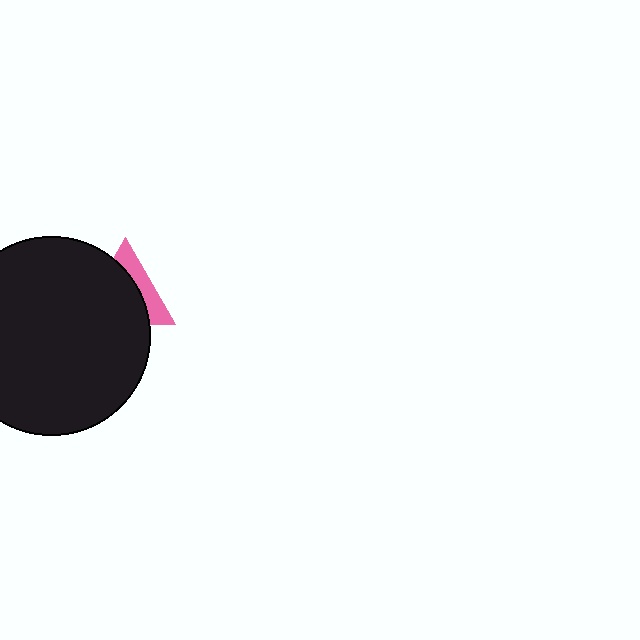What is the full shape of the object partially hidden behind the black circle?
The partially hidden object is a pink triangle.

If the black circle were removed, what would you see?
You would see the complete pink triangle.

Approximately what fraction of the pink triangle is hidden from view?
Roughly 66% of the pink triangle is hidden behind the black circle.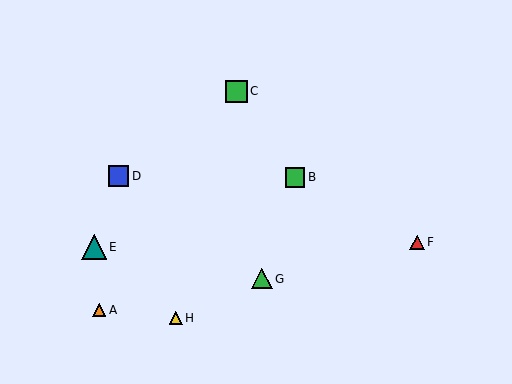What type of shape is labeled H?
Shape H is a yellow triangle.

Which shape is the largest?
The teal triangle (labeled E) is the largest.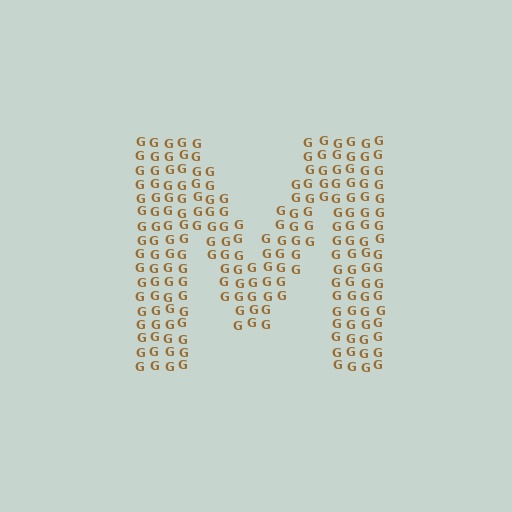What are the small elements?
The small elements are letter G's.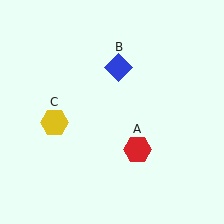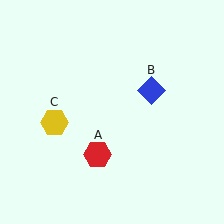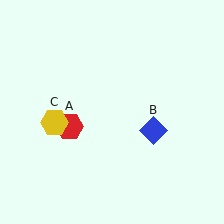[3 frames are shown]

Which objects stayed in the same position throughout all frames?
Yellow hexagon (object C) remained stationary.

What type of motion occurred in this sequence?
The red hexagon (object A), blue diamond (object B) rotated clockwise around the center of the scene.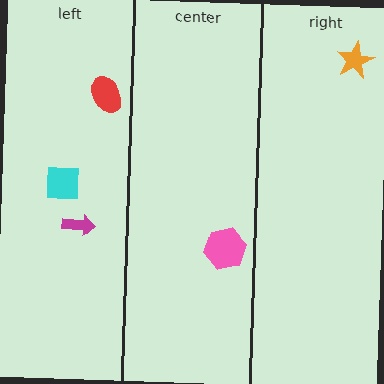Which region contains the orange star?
The right region.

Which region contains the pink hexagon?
The center region.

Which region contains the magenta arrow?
The left region.